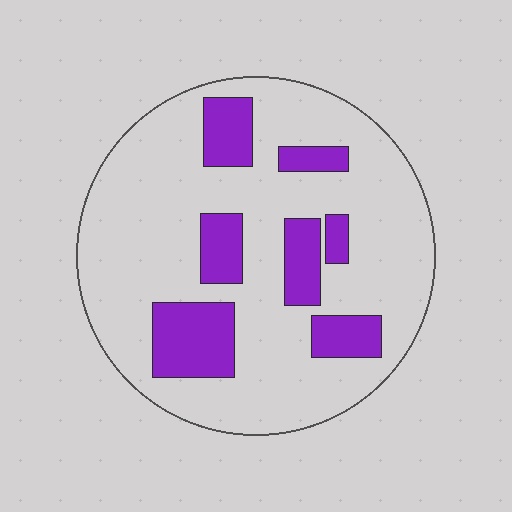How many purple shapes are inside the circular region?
7.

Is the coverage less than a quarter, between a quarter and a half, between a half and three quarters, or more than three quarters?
Less than a quarter.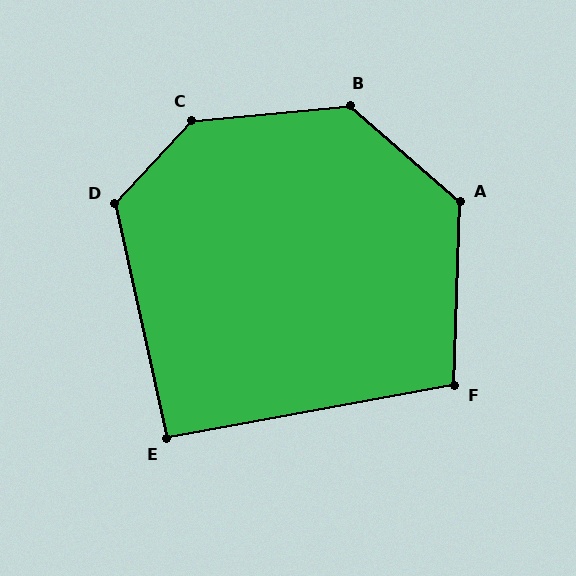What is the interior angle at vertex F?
Approximately 102 degrees (obtuse).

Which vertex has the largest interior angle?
C, at approximately 138 degrees.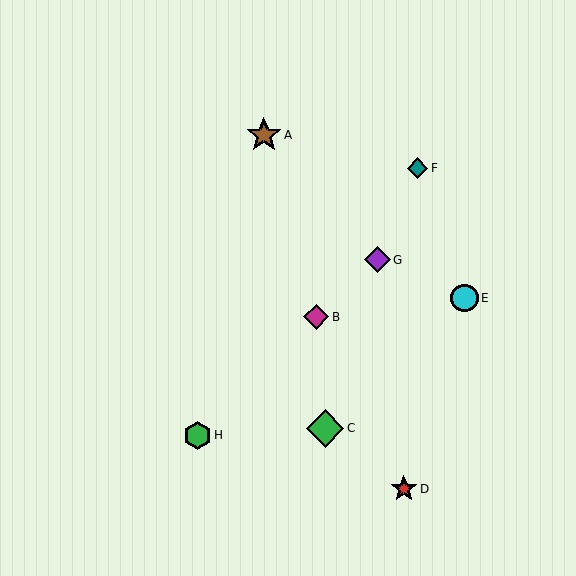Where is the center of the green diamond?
The center of the green diamond is at (325, 428).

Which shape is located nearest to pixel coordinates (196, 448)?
The green hexagon (labeled H) at (197, 435) is nearest to that location.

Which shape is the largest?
The green diamond (labeled C) is the largest.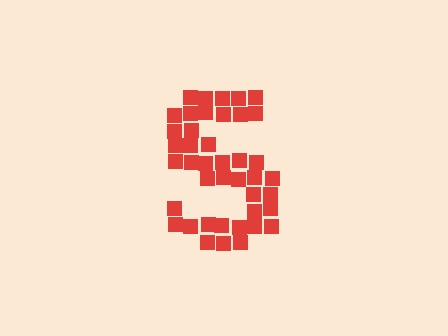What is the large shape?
The large shape is the letter S.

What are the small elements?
The small elements are squares.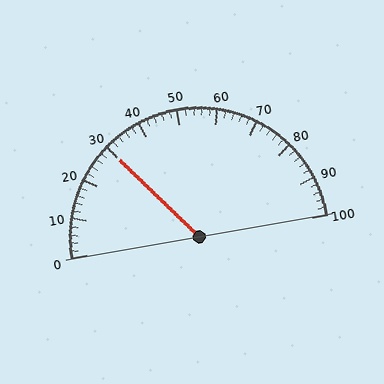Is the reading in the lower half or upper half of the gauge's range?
The reading is in the lower half of the range (0 to 100).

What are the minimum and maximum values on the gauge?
The gauge ranges from 0 to 100.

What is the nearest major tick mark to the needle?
The nearest major tick mark is 30.